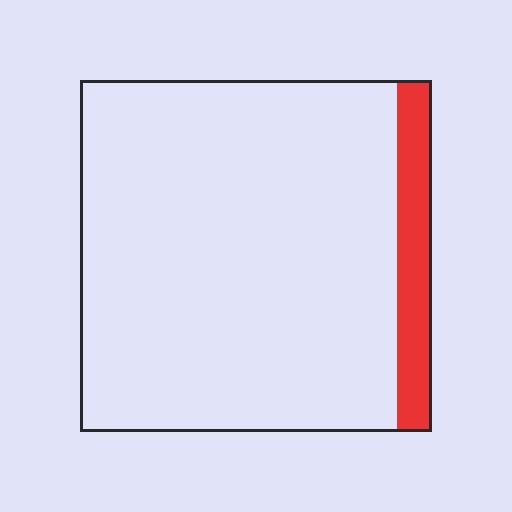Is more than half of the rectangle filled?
No.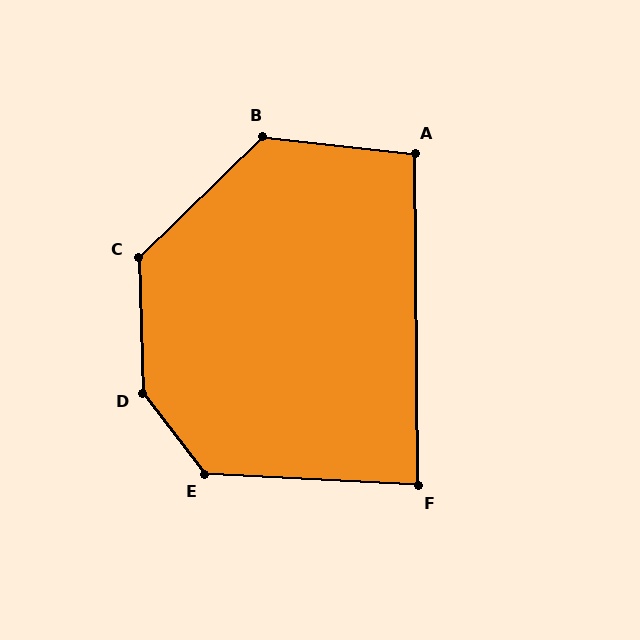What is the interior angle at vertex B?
Approximately 130 degrees (obtuse).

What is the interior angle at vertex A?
Approximately 97 degrees (obtuse).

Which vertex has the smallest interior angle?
F, at approximately 86 degrees.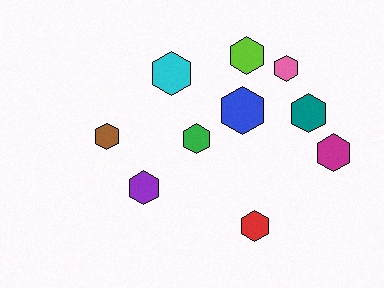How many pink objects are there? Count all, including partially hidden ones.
There is 1 pink object.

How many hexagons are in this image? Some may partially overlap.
There are 10 hexagons.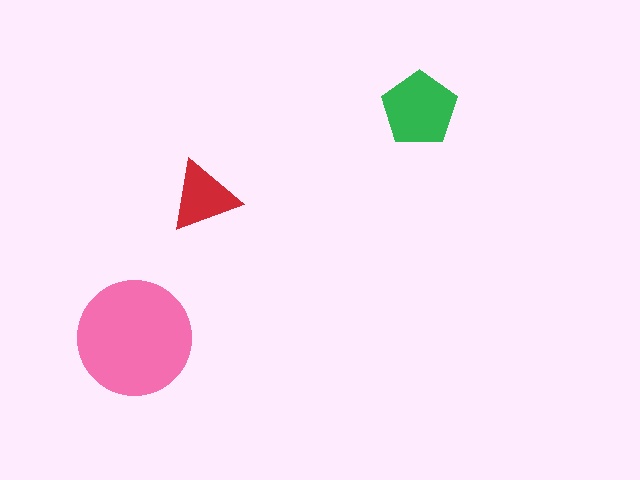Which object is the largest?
The pink circle.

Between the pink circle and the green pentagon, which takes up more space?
The pink circle.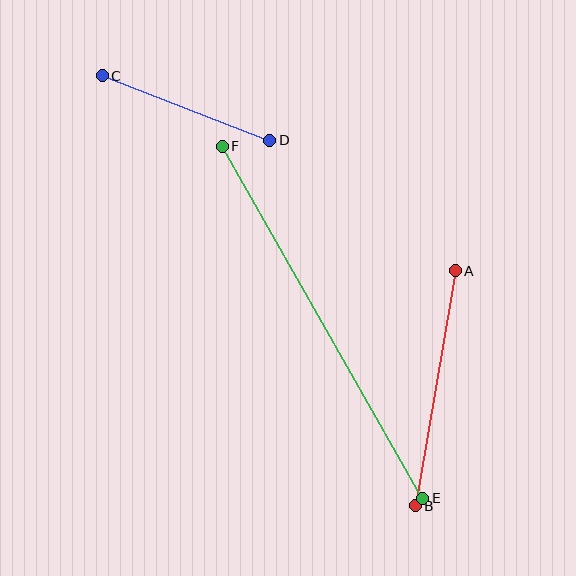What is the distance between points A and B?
The distance is approximately 239 pixels.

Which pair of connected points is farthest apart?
Points E and F are farthest apart.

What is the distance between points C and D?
The distance is approximately 179 pixels.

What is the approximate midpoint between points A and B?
The midpoint is at approximately (435, 388) pixels.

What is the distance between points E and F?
The distance is approximately 405 pixels.